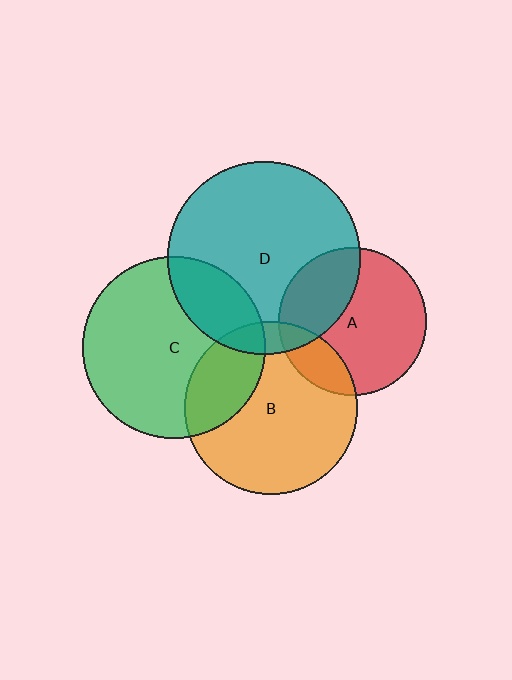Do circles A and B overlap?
Yes.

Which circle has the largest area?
Circle D (teal).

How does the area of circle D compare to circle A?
Approximately 1.7 times.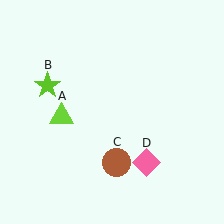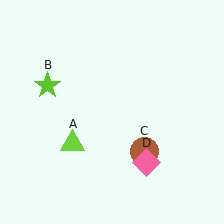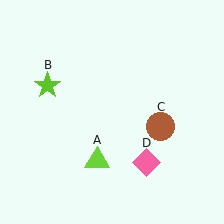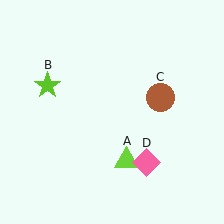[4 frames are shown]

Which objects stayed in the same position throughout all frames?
Lime star (object B) and pink diamond (object D) remained stationary.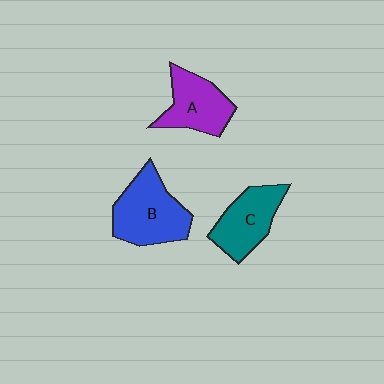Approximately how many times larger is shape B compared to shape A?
Approximately 1.3 times.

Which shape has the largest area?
Shape B (blue).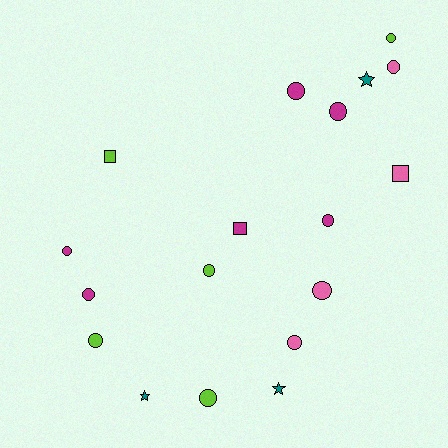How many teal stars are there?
There are 3 teal stars.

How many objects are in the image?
There are 18 objects.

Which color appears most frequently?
Magenta, with 6 objects.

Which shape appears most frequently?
Circle, with 12 objects.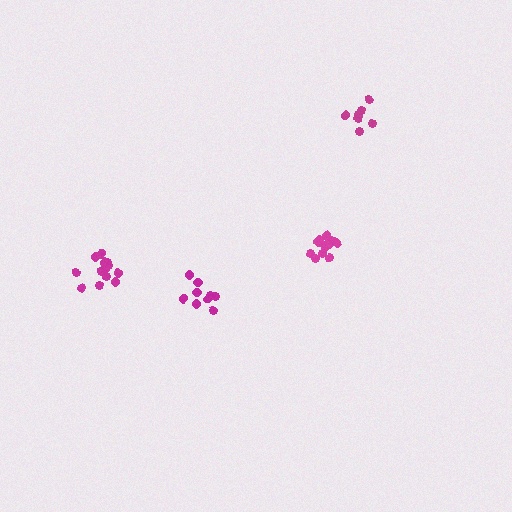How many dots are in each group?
Group 1: 14 dots, Group 2: 9 dots, Group 3: 14 dots, Group 4: 8 dots (45 total).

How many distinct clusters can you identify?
There are 4 distinct clusters.